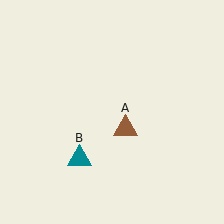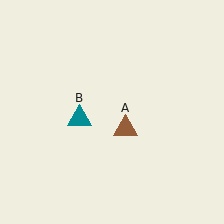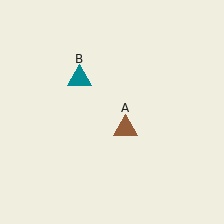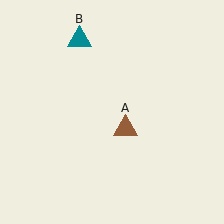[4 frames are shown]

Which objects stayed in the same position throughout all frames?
Brown triangle (object A) remained stationary.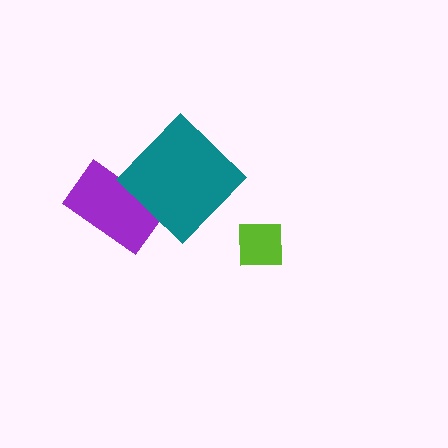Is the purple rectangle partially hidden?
Yes, it is partially covered by another shape.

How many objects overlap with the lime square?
0 objects overlap with the lime square.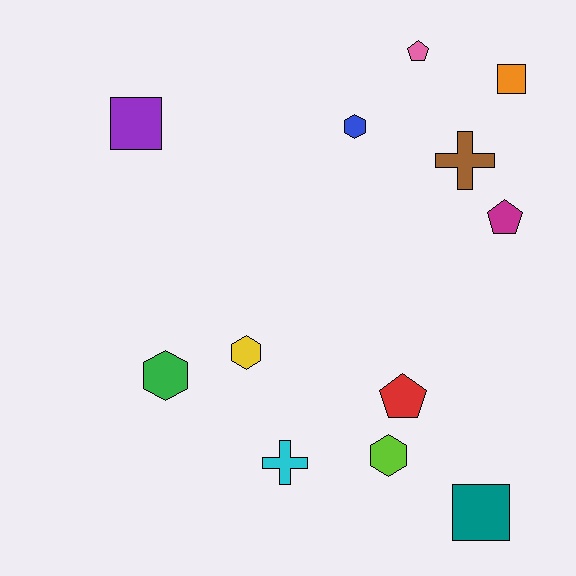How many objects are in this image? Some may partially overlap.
There are 12 objects.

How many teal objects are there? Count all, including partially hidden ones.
There is 1 teal object.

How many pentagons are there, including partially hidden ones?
There are 3 pentagons.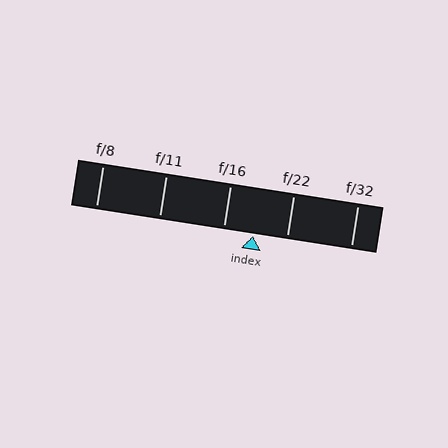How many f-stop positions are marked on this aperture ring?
There are 5 f-stop positions marked.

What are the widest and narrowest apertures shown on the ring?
The widest aperture shown is f/8 and the narrowest is f/32.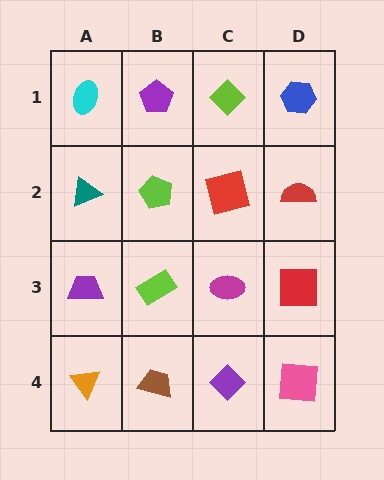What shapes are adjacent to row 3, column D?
A red semicircle (row 2, column D), a pink square (row 4, column D), a magenta ellipse (row 3, column C).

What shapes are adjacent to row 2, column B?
A purple pentagon (row 1, column B), a lime rectangle (row 3, column B), a teal triangle (row 2, column A), a red square (row 2, column C).